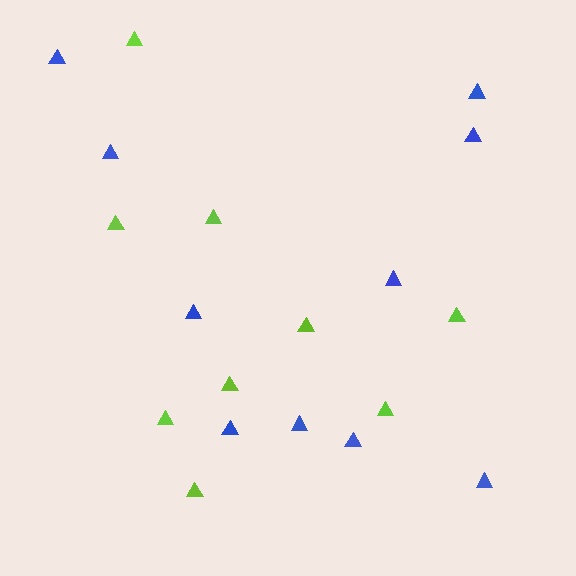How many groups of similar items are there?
There are 2 groups: one group of blue triangles (10) and one group of lime triangles (9).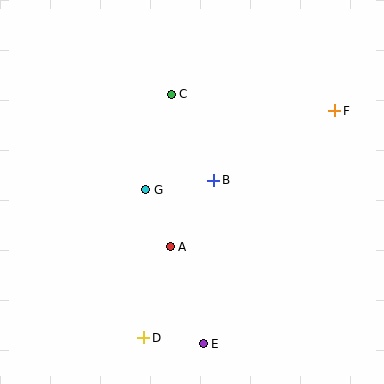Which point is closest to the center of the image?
Point B at (214, 180) is closest to the center.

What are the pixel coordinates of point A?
Point A is at (170, 247).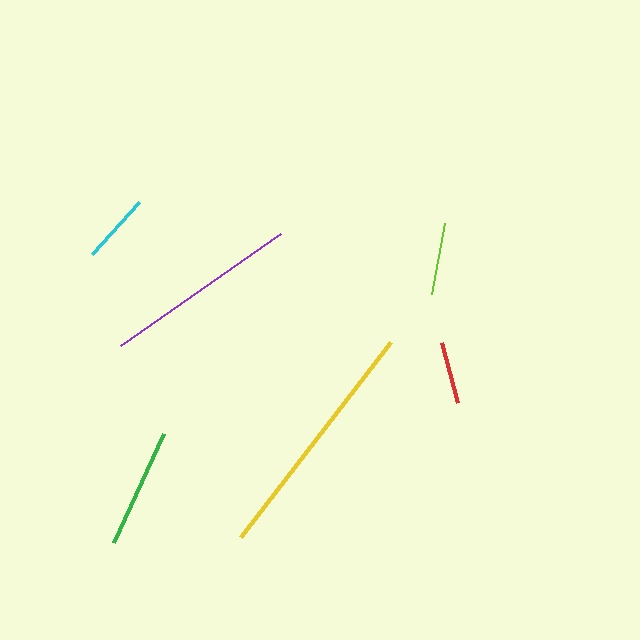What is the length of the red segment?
The red segment is approximately 63 pixels long.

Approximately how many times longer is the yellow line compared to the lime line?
The yellow line is approximately 3.4 times the length of the lime line.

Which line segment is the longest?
The yellow line is the longest at approximately 246 pixels.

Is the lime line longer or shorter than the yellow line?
The yellow line is longer than the lime line.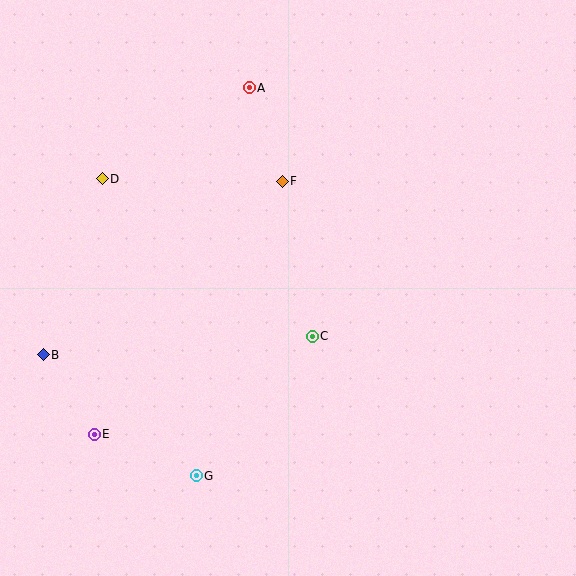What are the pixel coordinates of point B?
Point B is at (43, 355).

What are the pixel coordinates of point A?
Point A is at (249, 88).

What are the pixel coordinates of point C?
Point C is at (312, 336).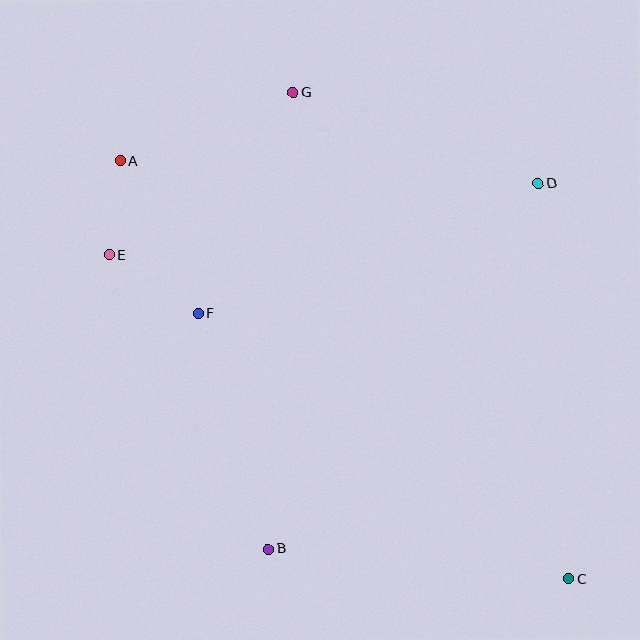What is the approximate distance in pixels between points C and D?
The distance between C and D is approximately 396 pixels.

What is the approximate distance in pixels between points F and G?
The distance between F and G is approximately 241 pixels.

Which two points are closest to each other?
Points A and E are closest to each other.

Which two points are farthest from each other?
Points A and C are farthest from each other.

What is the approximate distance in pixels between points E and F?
The distance between E and F is approximately 106 pixels.